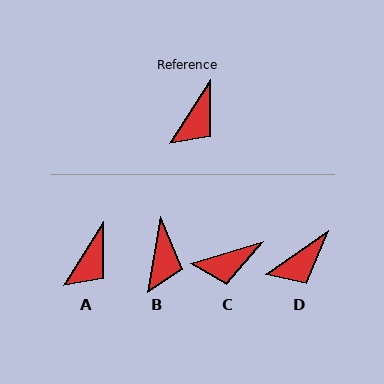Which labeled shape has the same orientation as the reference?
A.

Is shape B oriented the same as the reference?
No, it is off by about 22 degrees.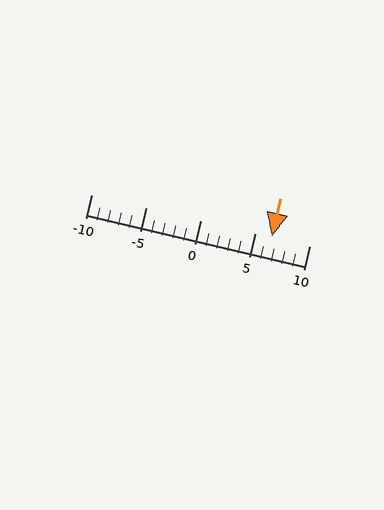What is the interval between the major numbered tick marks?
The major tick marks are spaced 5 units apart.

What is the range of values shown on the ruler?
The ruler shows values from -10 to 10.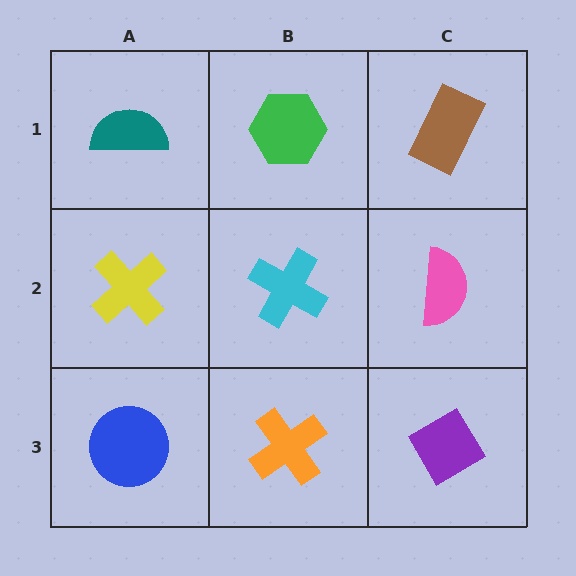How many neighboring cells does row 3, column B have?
3.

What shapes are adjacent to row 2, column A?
A teal semicircle (row 1, column A), a blue circle (row 3, column A), a cyan cross (row 2, column B).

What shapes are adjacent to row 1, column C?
A pink semicircle (row 2, column C), a green hexagon (row 1, column B).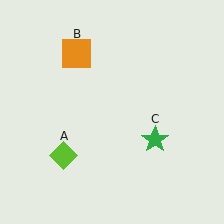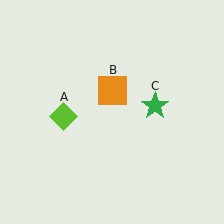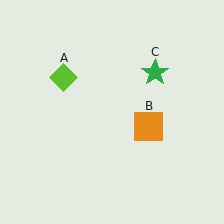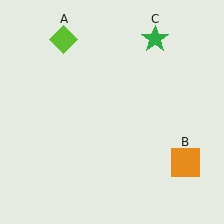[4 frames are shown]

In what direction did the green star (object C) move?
The green star (object C) moved up.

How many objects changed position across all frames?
3 objects changed position: lime diamond (object A), orange square (object B), green star (object C).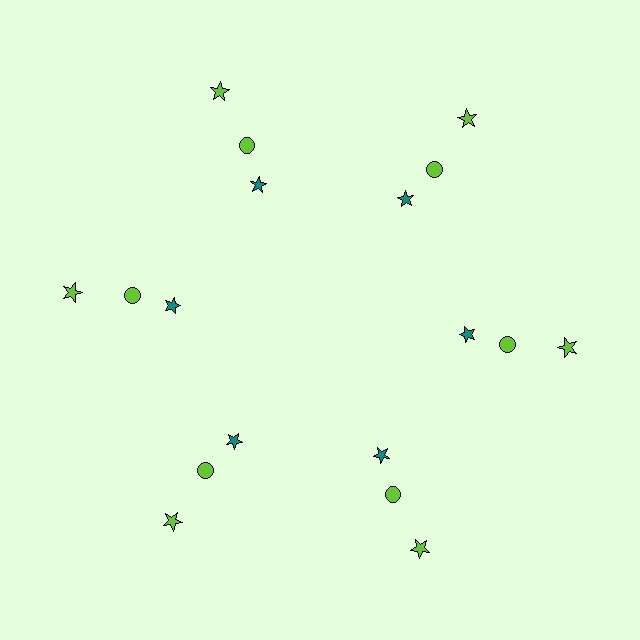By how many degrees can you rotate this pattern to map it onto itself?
The pattern maps onto itself every 60 degrees of rotation.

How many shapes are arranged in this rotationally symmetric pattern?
There are 18 shapes, arranged in 6 groups of 3.